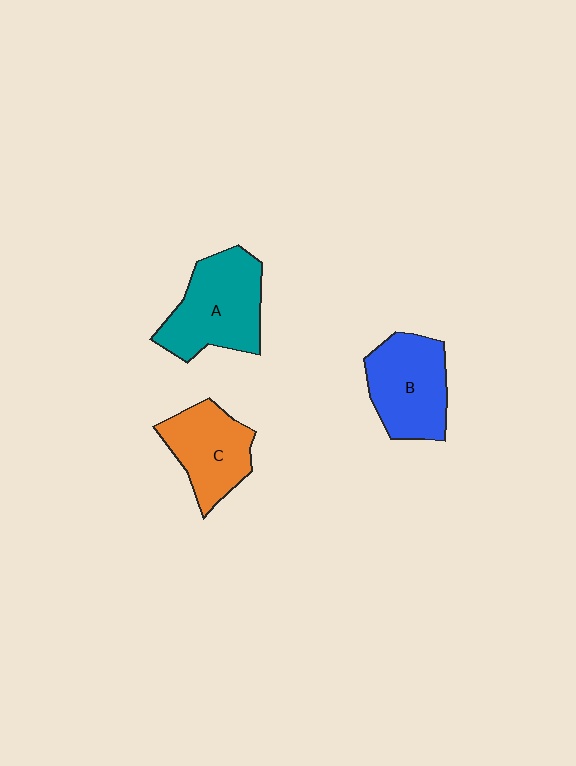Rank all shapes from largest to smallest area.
From largest to smallest: A (teal), B (blue), C (orange).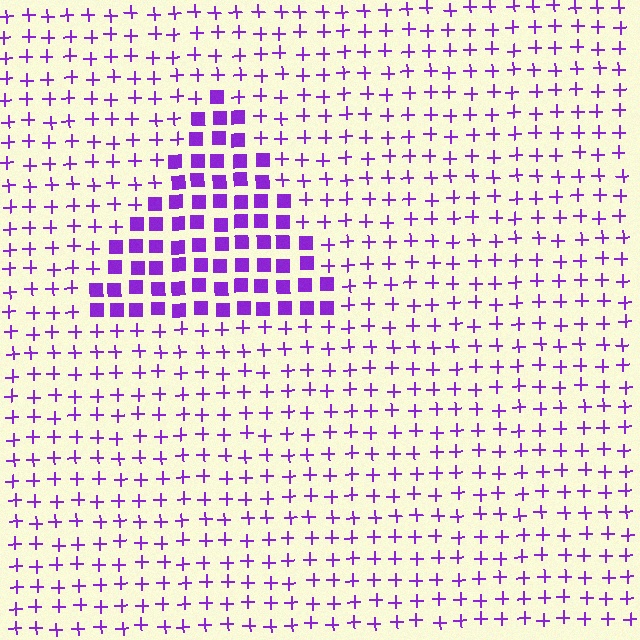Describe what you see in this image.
The image is filled with small purple elements arranged in a uniform grid. A triangle-shaped region contains squares, while the surrounding area contains plus signs. The boundary is defined purely by the change in element shape.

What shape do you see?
I see a triangle.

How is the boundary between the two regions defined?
The boundary is defined by a change in element shape: squares inside vs. plus signs outside. All elements share the same color and spacing.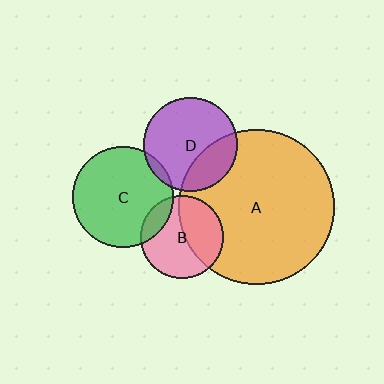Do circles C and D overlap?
Yes.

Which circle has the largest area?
Circle A (orange).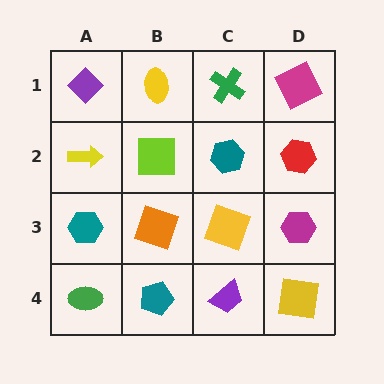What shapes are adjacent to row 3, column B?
A lime square (row 2, column B), a teal pentagon (row 4, column B), a teal hexagon (row 3, column A), a yellow square (row 3, column C).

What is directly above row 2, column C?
A green cross.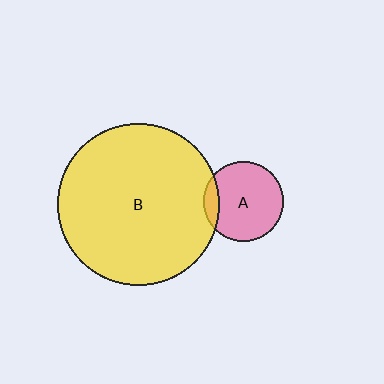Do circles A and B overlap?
Yes.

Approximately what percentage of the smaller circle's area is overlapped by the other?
Approximately 10%.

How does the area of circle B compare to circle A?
Approximately 4.1 times.